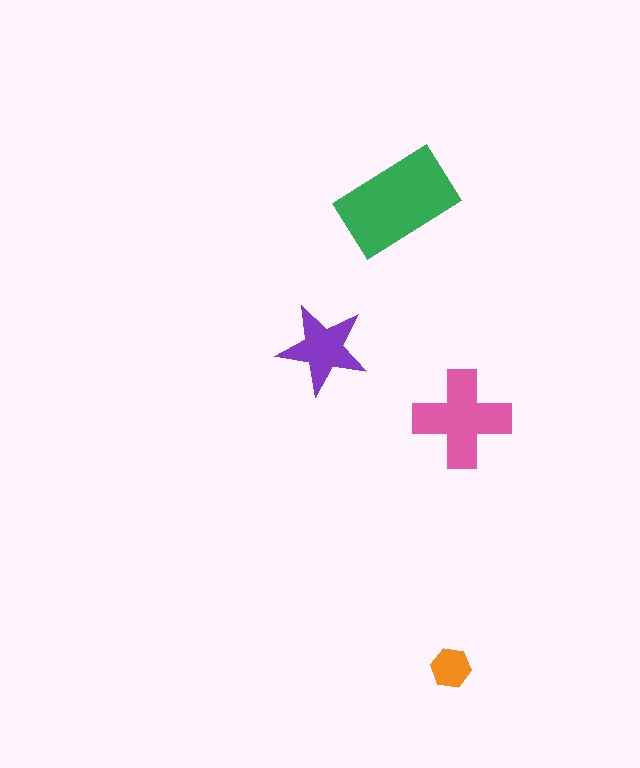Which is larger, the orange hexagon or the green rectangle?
The green rectangle.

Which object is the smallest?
The orange hexagon.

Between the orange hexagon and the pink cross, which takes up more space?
The pink cross.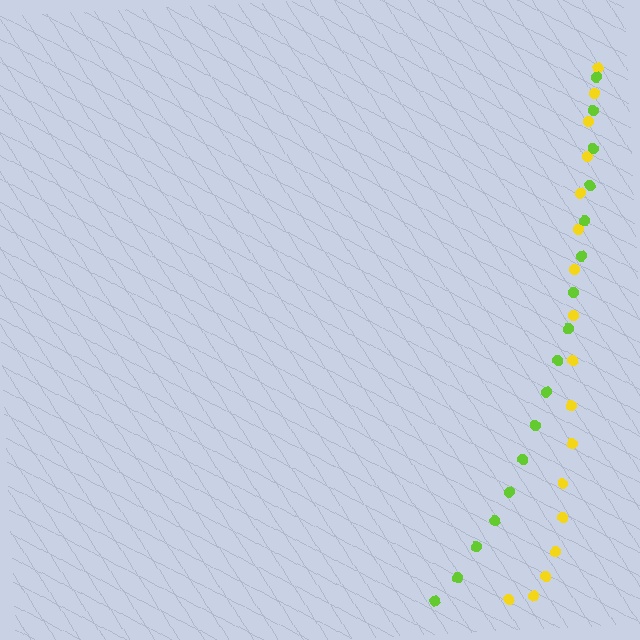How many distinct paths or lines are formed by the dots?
There are 2 distinct paths.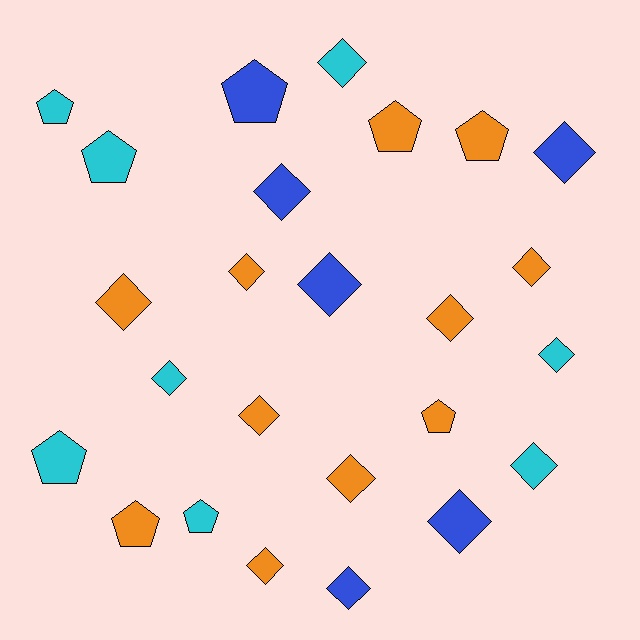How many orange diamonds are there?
There are 7 orange diamonds.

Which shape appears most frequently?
Diamond, with 16 objects.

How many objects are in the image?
There are 25 objects.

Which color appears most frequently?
Orange, with 11 objects.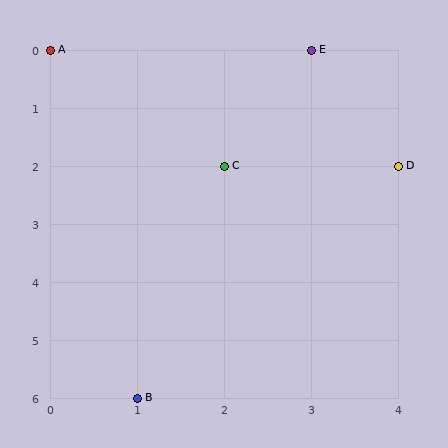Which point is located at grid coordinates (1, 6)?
Point B is at (1, 6).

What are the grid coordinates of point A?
Point A is at grid coordinates (0, 0).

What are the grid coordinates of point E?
Point E is at grid coordinates (3, 0).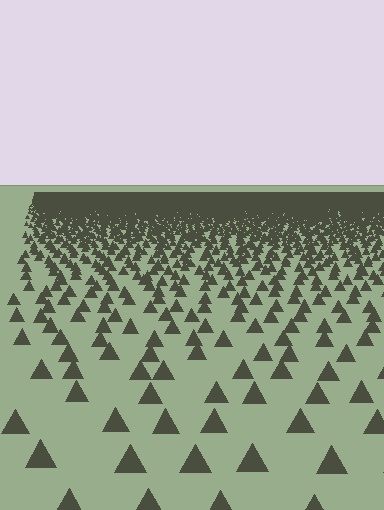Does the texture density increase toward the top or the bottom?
Density increases toward the top.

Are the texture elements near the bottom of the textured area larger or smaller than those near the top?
Larger. Near the bottom, elements are closer to the viewer and appear at a bigger on-screen size.